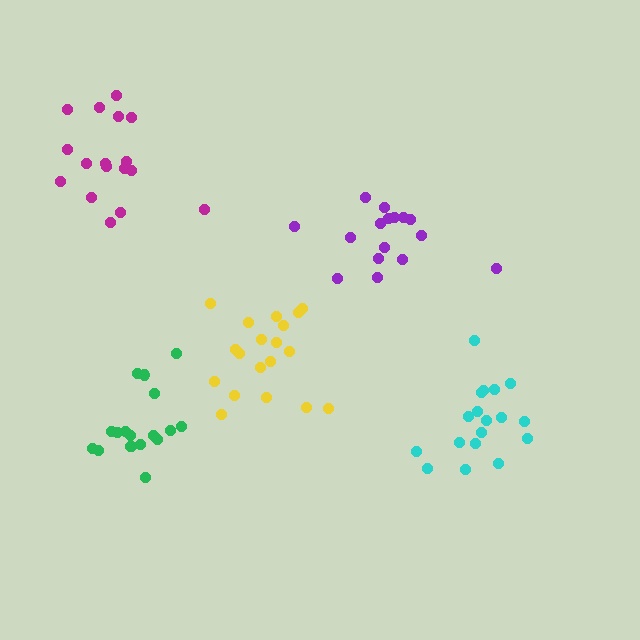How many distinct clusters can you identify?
There are 5 distinct clusters.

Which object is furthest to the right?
The cyan cluster is rightmost.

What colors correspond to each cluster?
The clusters are colored: yellow, purple, magenta, green, cyan.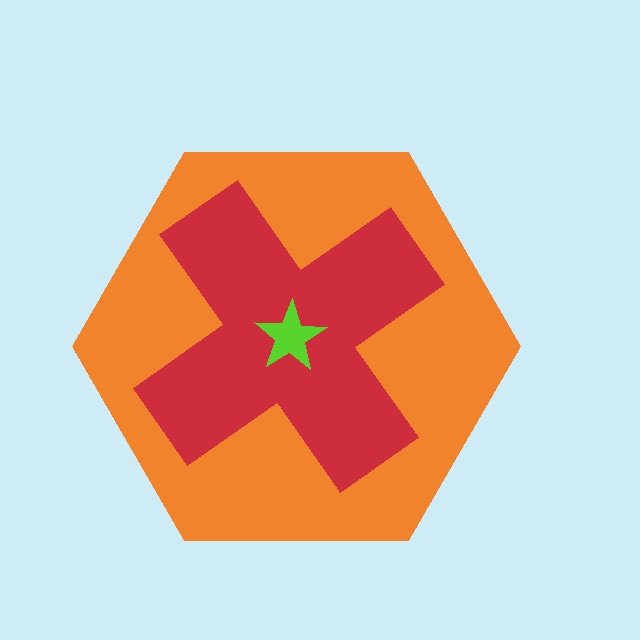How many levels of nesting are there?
3.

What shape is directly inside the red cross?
The lime star.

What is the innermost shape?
The lime star.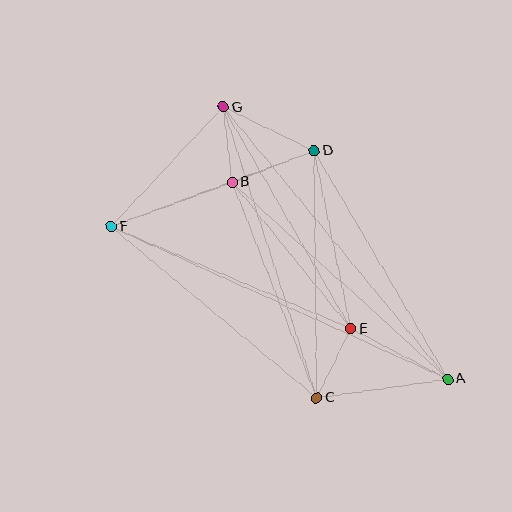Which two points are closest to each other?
Points B and G are closest to each other.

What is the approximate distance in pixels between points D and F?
The distance between D and F is approximately 217 pixels.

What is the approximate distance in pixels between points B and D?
The distance between B and D is approximately 88 pixels.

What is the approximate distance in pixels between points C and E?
The distance between C and E is approximately 77 pixels.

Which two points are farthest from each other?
Points A and F are farthest from each other.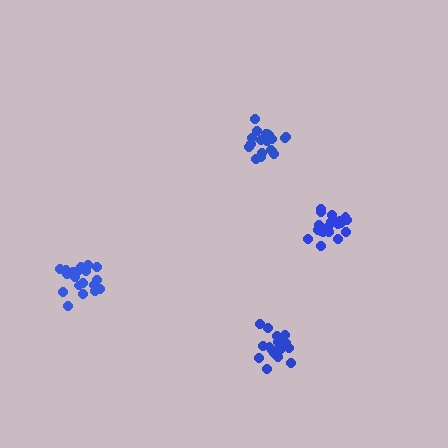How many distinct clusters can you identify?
There are 4 distinct clusters.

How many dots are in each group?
Group 1: 21 dots, Group 2: 20 dots, Group 3: 21 dots, Group 4: 19 dots (81 total).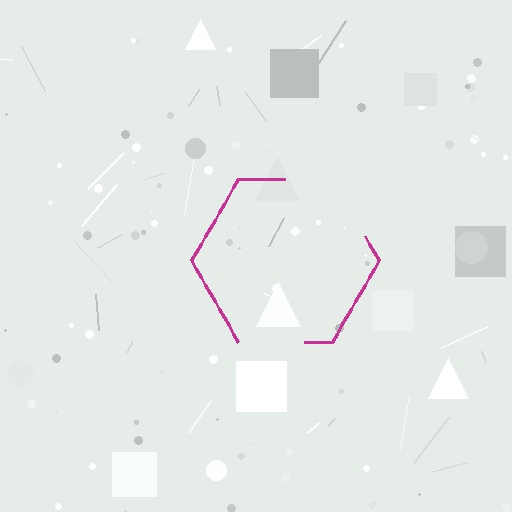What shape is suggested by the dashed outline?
The dashed outline suggests a hexagon.